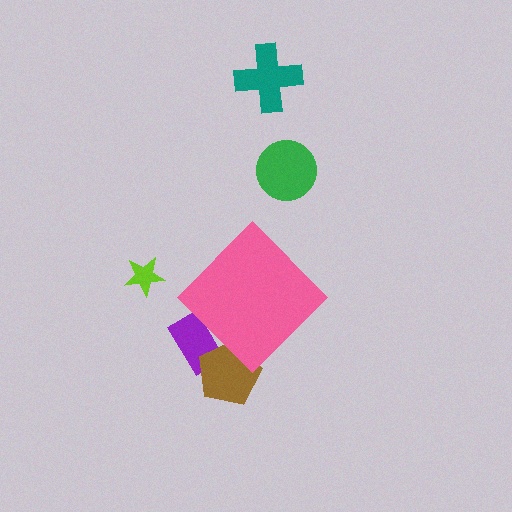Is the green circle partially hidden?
No, the green circle is fully visible.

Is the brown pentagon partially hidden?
Yes, the brown pentagon is partially hidden behind the pink diamond.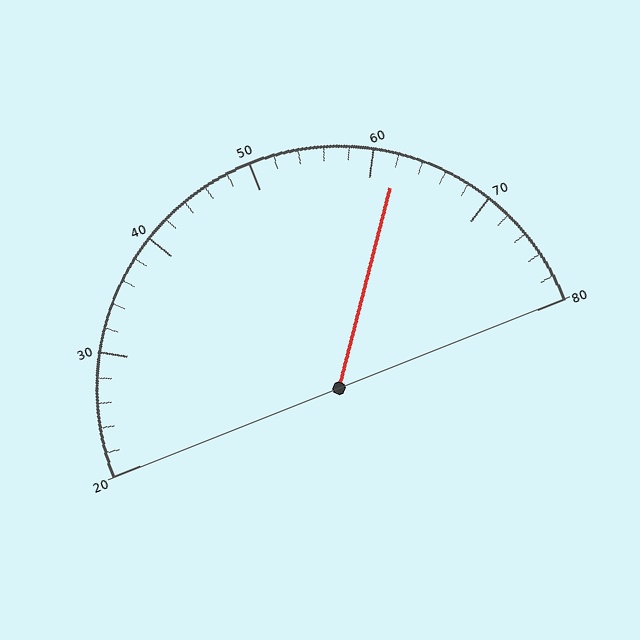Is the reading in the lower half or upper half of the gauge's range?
The reading is in the upper half of the range (20 to 80).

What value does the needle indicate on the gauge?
The needle indicates approximately 62.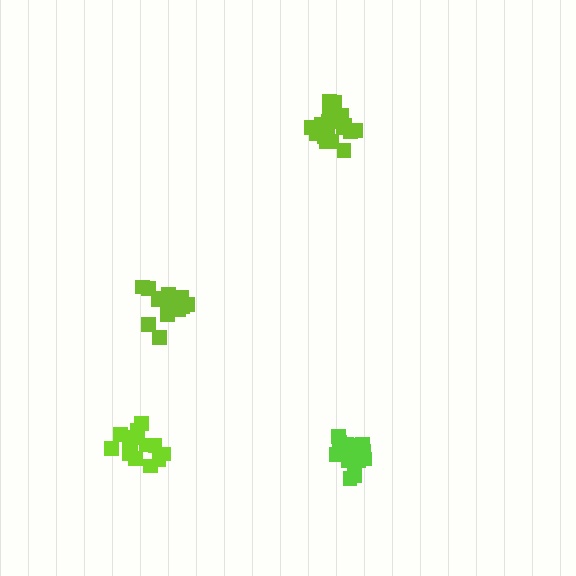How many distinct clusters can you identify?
There are 4 distinct clusters.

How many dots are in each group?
Group 1: 19 dots, Group 2: 14 dots, Group 3: 14 dots, Group 4: 15 dots (62 total).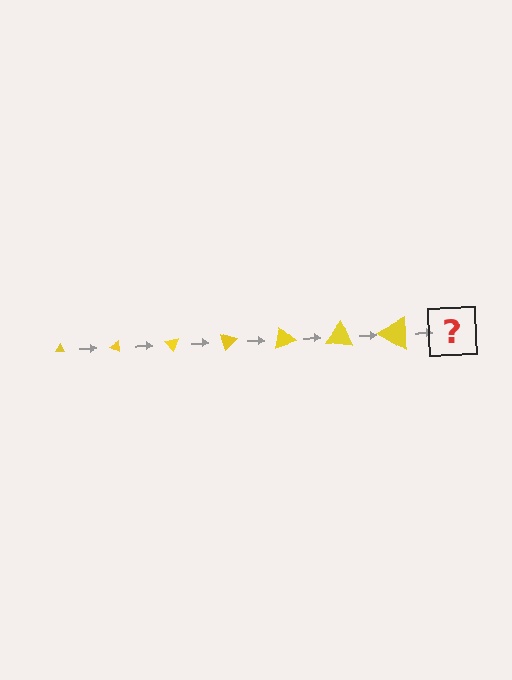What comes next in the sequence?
The next element should be a triangle, larger than the previous one and rotated 175 degrees from the start.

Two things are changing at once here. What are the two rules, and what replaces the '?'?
The two rules are that the triangle grows larger each step and it rotates 25 degrees each step. The '?' should be a triangle, larger than the previous one and rotated 175 degrees from the start.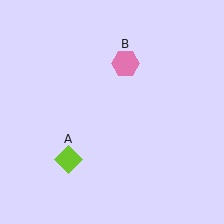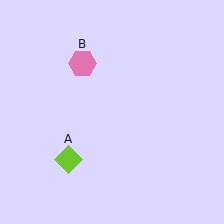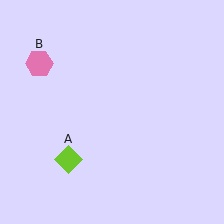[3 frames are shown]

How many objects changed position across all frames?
1 object changed position: pink hexagon (object B).